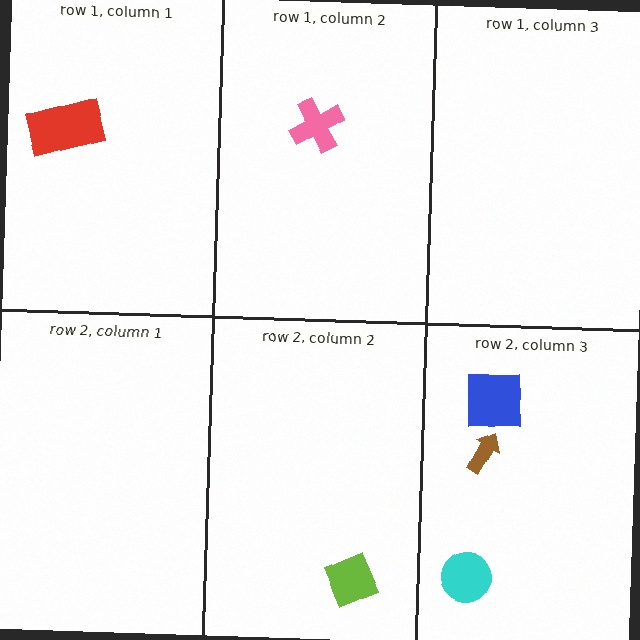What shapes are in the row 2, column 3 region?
The cyan circle, the brown arrow, the blue square.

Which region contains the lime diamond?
The row 2, column 2 region.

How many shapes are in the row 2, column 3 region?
3.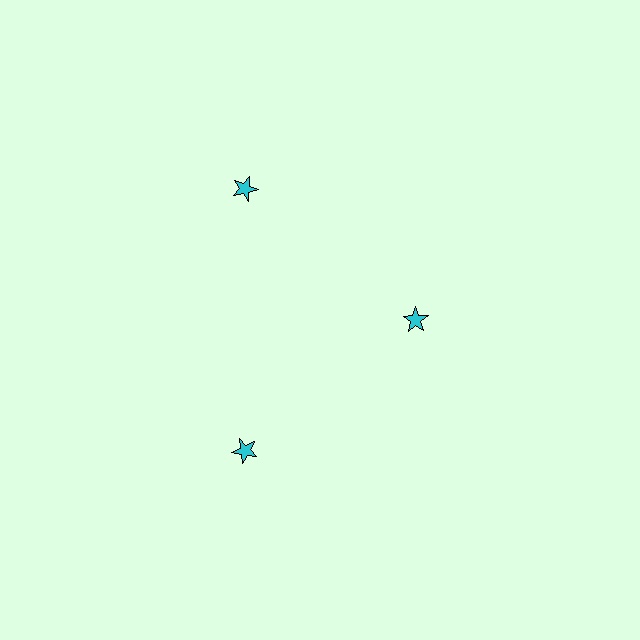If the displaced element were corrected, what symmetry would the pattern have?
It would have 3-fold rotational symmetry — the pattern would map onto itself every 120 degrees.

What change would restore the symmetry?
The symmetry would be restored by moving it outward, back onto the ring so that all 3 stars sit at equal angles and equal distance from the center.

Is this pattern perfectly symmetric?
No. The 3 cyan stars are arranged in a ring, but one element near the 3 o'clock position is pulled inward toward the center, breaking the 3-fold rotational symmetry.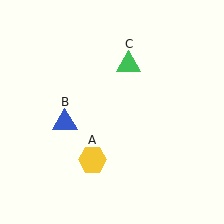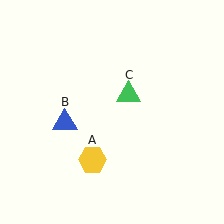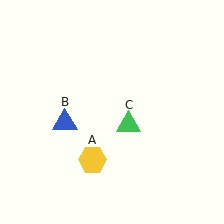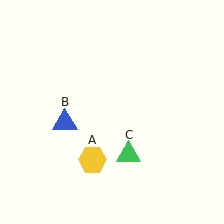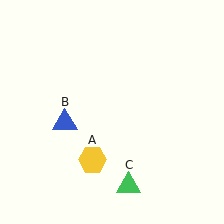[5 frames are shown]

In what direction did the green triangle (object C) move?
The green triangle (object C) moved down.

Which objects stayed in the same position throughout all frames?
Yellow hexagon (object A) and blue triangle (object B) remained stationary.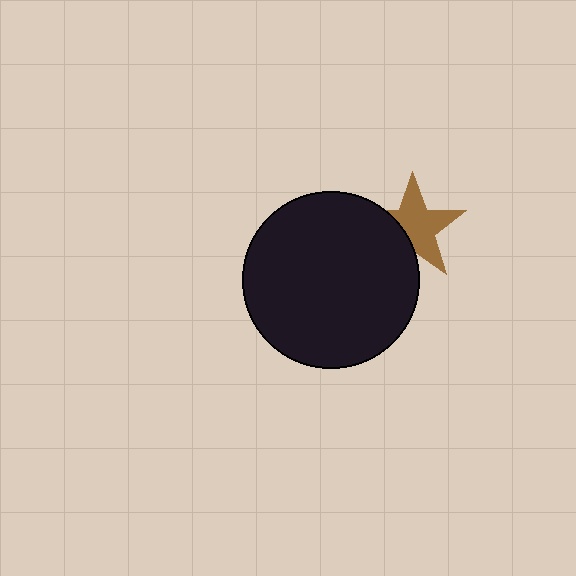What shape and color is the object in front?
The object in front is a black circle.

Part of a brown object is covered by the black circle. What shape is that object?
It is a star.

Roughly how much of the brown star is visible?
Most of it is visible (roughly 67%).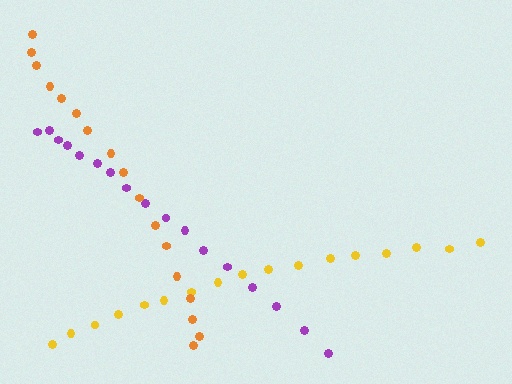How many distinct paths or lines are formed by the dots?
There are 3 distinct paths.